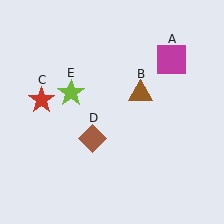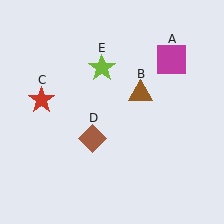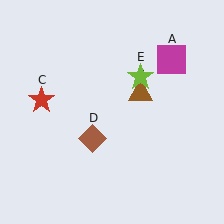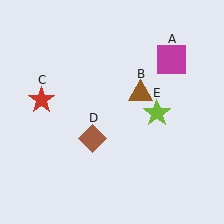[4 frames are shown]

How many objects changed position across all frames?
1 object changed position: lime star (object E).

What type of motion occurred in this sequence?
The lime star (object E) rotated clockwise around the center of the scene.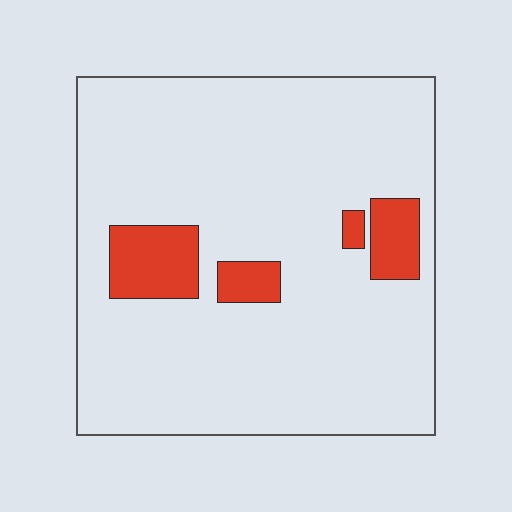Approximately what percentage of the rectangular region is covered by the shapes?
Approximately 10%.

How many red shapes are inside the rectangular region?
4.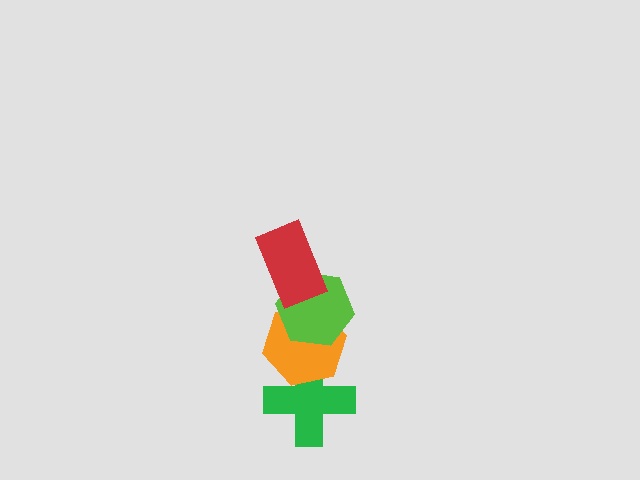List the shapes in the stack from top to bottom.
From top to bottom: the red rectangle, the lime hexagon, the orange hexagon, the green cross.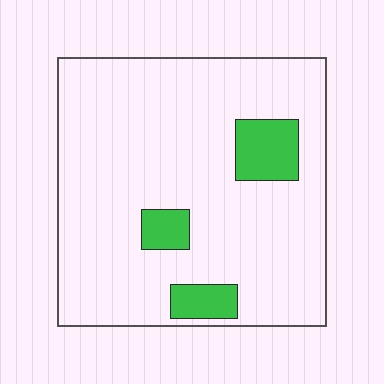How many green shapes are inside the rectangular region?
3.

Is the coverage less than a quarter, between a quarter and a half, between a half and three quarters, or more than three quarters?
Less than a quarter.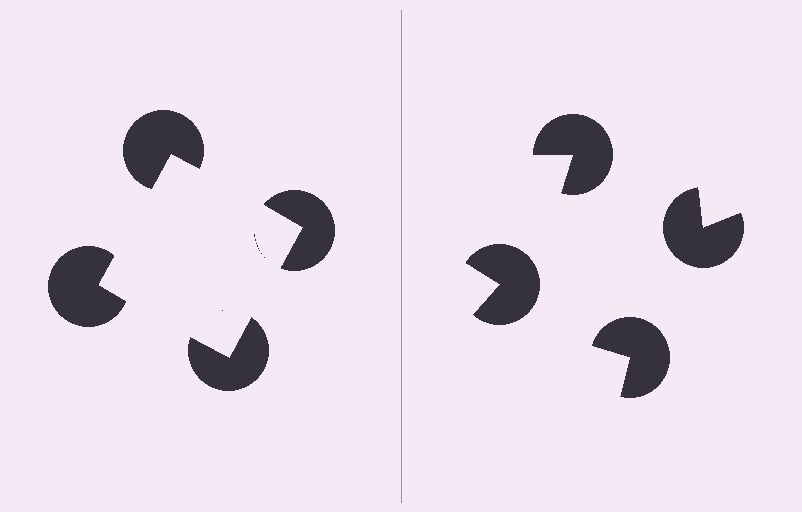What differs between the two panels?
The pac-man discs are positioned identically on both sides; only the wedge orientations differ. On the left they align to a square; on the right they are misaligned.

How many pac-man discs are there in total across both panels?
8 — 4 on each side.